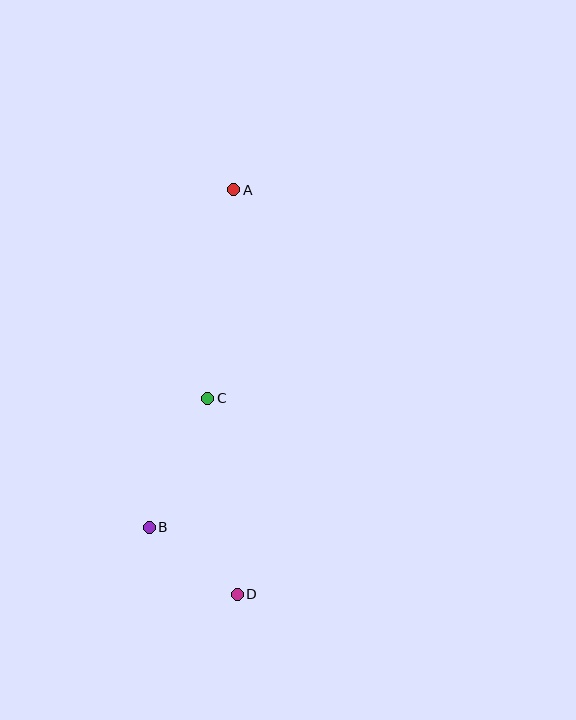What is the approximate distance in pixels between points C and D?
The distance between C and D is approximately 198 pixels.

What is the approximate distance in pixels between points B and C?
The distance between B and C is approximately 142 pixels.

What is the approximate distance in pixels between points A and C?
The distance between A and C is approximately 210 pixels.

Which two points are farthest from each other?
Points A and D are farthest from each other.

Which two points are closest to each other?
Points B and D are closest to each other.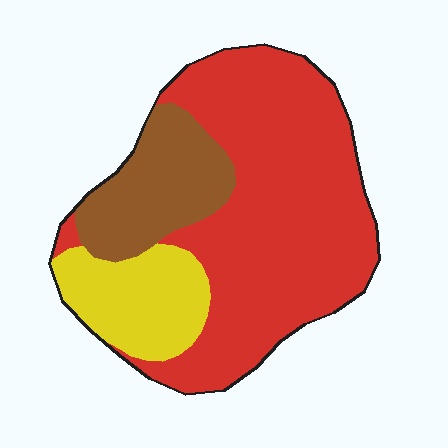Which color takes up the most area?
Red, at roughly 65%.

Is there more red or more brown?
Red.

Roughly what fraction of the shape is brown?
Brown covers around 20% of the shape.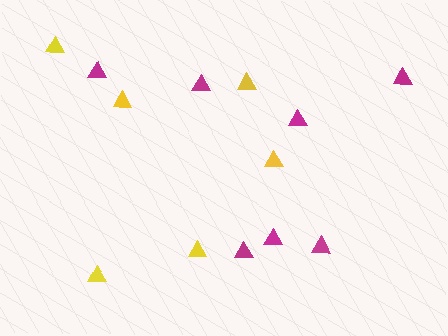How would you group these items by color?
There are 2 groups: one group of yellow triangles (6) and one group of magenta triangles (7).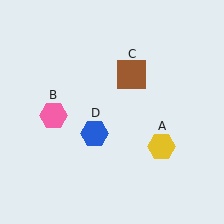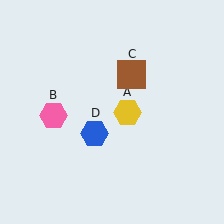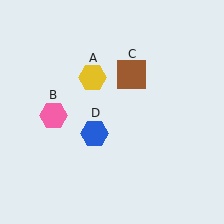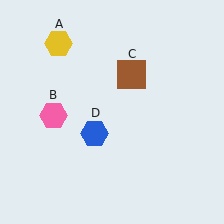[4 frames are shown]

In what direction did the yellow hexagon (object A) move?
The yellow hexagon (object A) moved up and to the left.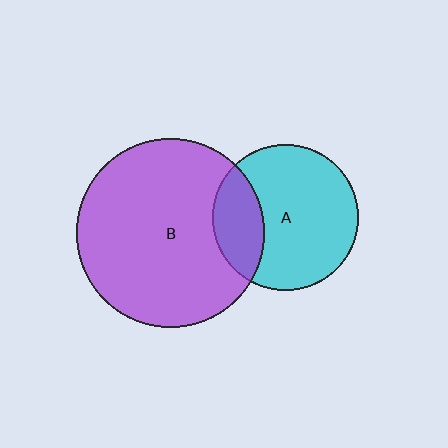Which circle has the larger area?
Circle B (purple).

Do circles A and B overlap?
Yes.